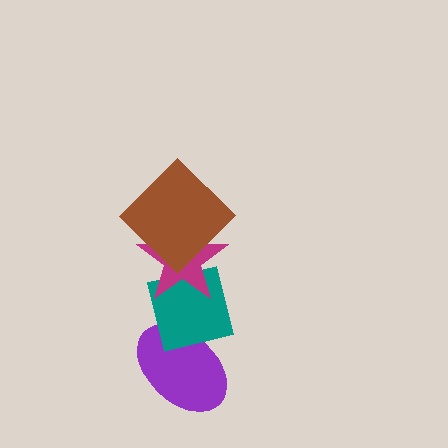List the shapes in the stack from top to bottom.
From top to bottom: the brown diamond, the magenta star, the teal square, the purple ellipse.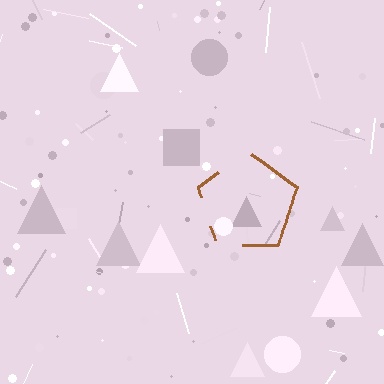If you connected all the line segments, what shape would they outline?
They would outline a pentagon.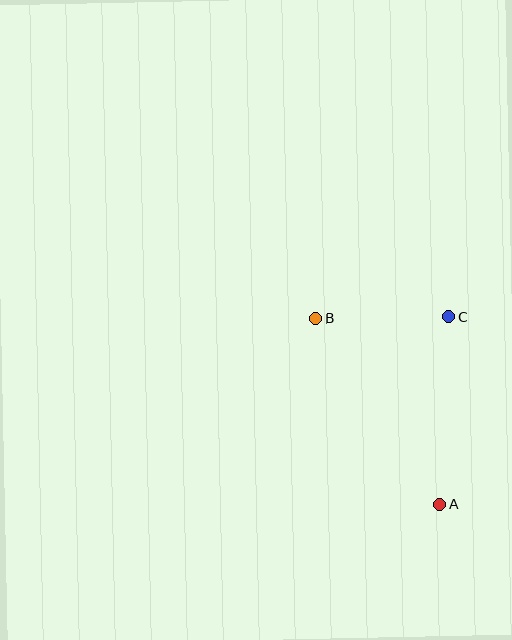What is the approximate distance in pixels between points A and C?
The distance between A and C is approximately 188 pixels.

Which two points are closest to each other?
Points B and C are closest to each other.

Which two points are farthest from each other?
Points A and B are farthest from each other.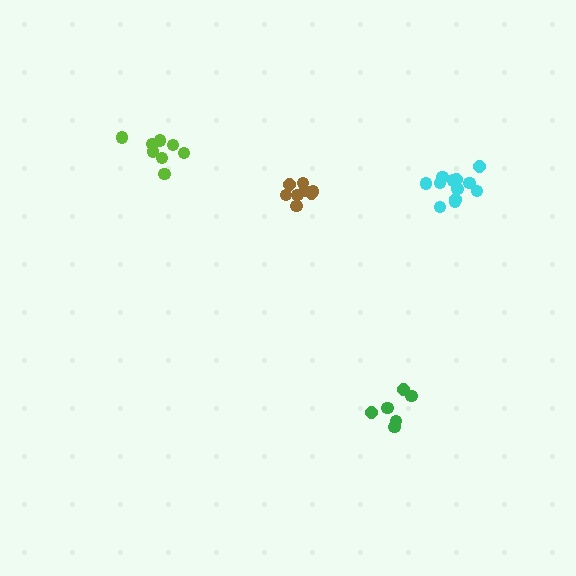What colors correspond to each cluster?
The clusters are colored: brown, lime, cyan, green.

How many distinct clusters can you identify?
There are 4 distinct clusters.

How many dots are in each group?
Group 1: 8 dots, Group 2: 8 dots, Group 3: 12 dots, Group 4: 6 dots (34 total).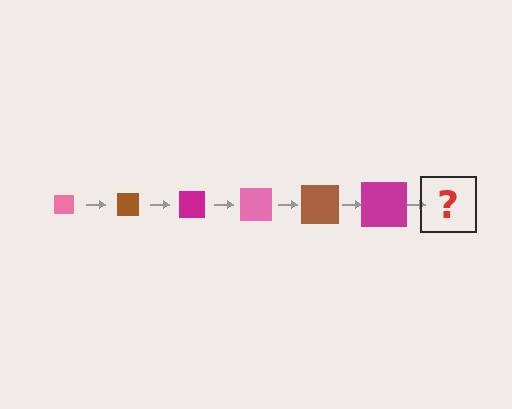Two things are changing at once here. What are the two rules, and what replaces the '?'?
The two rules are that the square grows larger each step and the color cycles through pink, brown, and magenta. The '?' should be a pink square, larger than the previous one.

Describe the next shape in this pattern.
It should be a pink square, larger than the previous one.